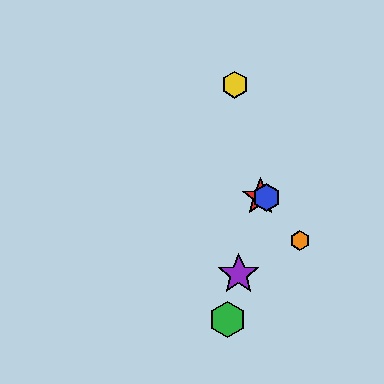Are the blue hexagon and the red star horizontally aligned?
Yes, both are at y≈197.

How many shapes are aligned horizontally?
2 shapes (the red star, the blue hexagon) are aligned horizontally.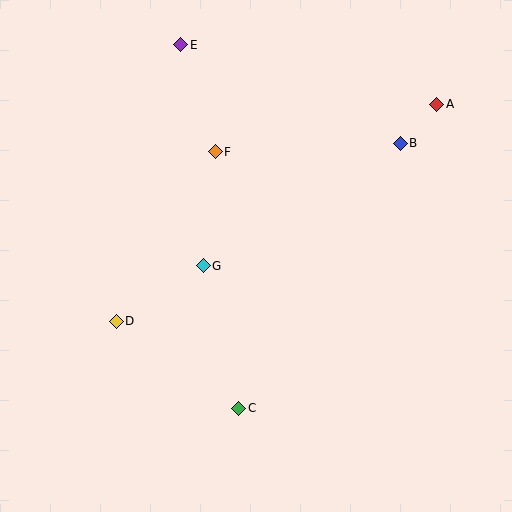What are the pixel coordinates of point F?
Point F is at (215, 152).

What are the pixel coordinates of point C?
Point C is at (239, 408).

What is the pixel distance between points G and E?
The distance between G and E is 222 pixels.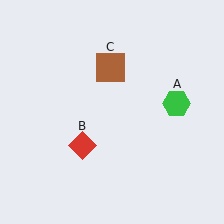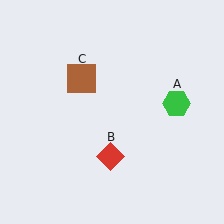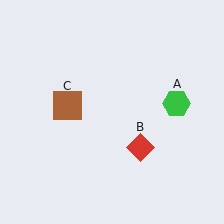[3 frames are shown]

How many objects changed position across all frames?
2 objects changed position: red diamond (object B), brown square (object C).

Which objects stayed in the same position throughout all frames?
Green hexagon (object A) remained stationary.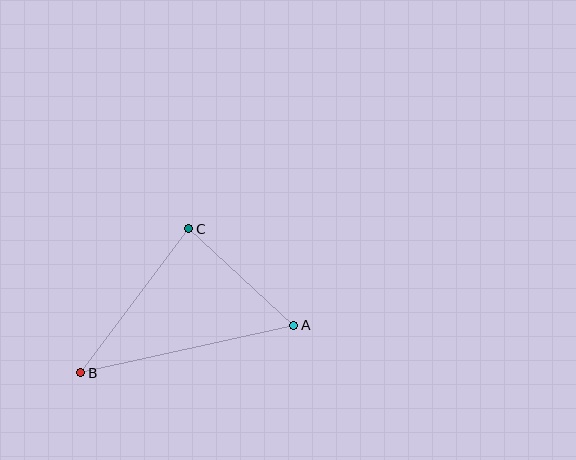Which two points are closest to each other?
Points A and C are closest to each other.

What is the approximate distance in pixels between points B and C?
The distance between B and C is approximately 180 pixels.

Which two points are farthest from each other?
Points A and B are farthest from each other.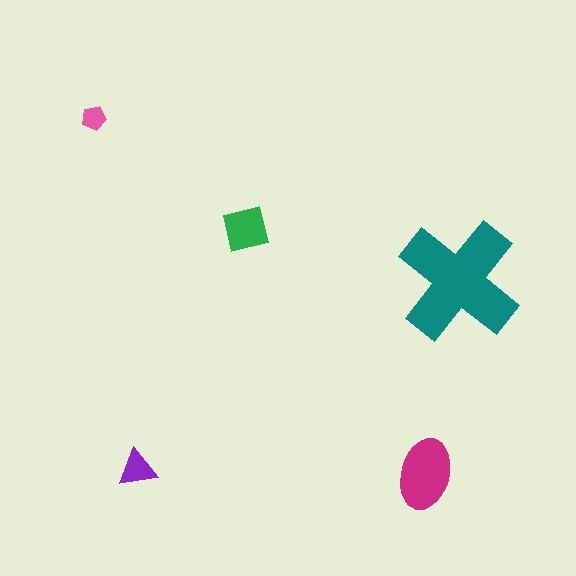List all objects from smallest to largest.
The pink pentagon, the purple triangle, the green square, the magenta ellipse, the teal cross.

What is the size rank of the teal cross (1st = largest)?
1st.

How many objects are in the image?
There are 5 objects in the image.